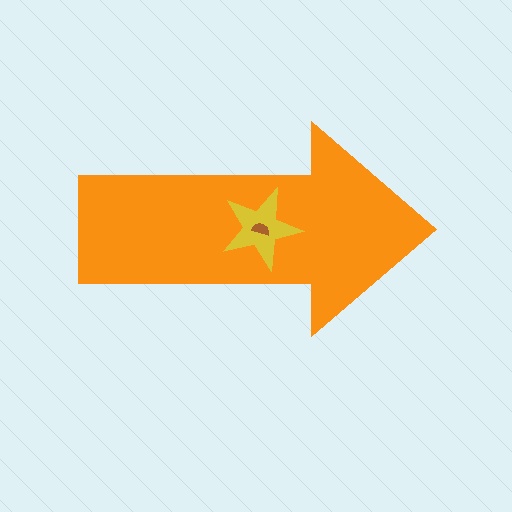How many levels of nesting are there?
3.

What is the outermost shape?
The orange arrow.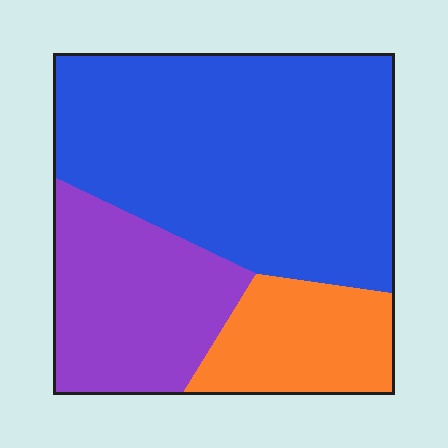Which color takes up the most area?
Blue, at roughly 55%.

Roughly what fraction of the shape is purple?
Purple covers roughly 25% of the shape.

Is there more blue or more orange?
Blue.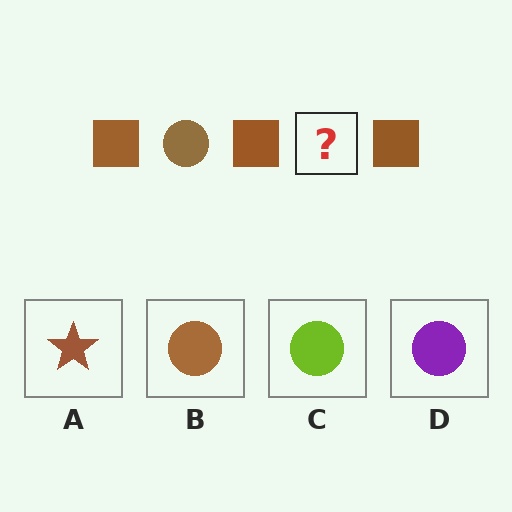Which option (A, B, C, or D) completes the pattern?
B.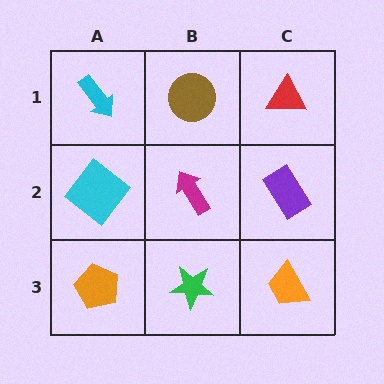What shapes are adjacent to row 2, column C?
A red triangle (row 1, column C), an orange trapezoid (row 3, column C), a magenta arrow (row 2, column B).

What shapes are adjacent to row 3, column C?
A purple rectangle (row 2, column C), a green star (row 3, column B).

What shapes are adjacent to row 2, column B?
A brown circle (row 1, column B), a green star (row 3, column B), a cyan diamond (row 2, column A), a purple rectangle (row 2, column C).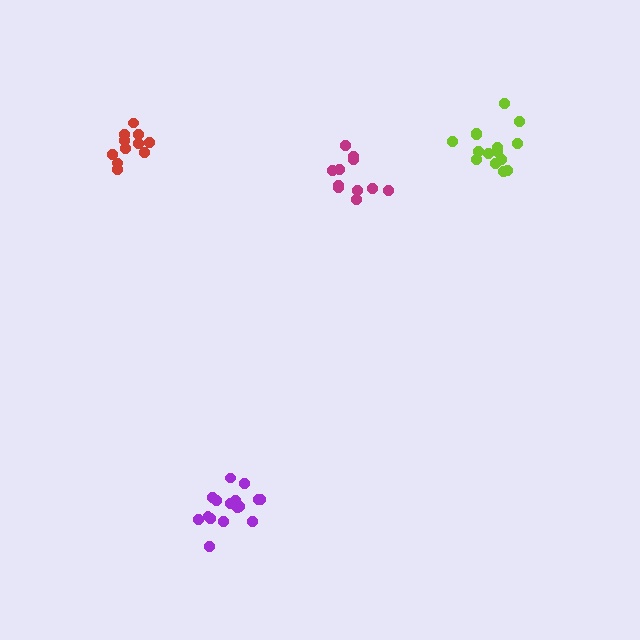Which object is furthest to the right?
The lime cluster is rightmost.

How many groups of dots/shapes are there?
There are 4 groups.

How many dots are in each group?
Group 1: 15 dots, Group 2: 16 dots, Group 3: 11 dots, Group 4: 11 dots (53 total).